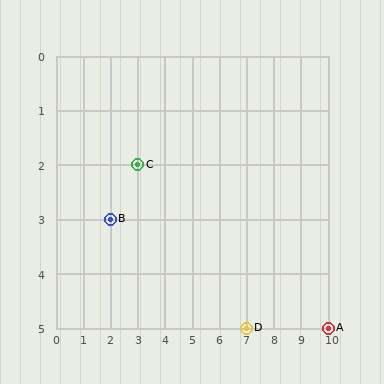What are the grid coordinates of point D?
Point D is at grid coordinates (7, 5).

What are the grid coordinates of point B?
Point B is at grid coordinates (2, 3).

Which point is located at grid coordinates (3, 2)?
Point C is at (3, 2).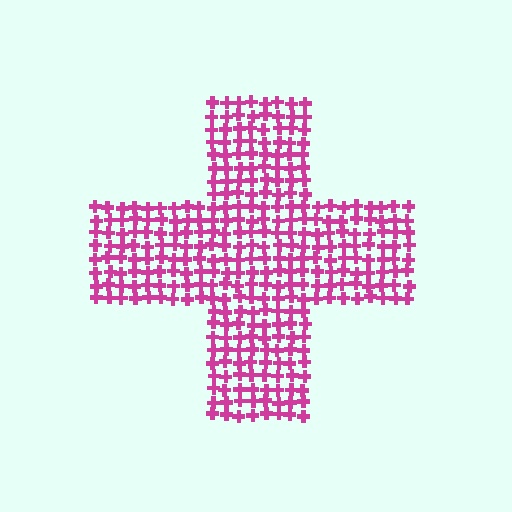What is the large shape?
The large shape is a cross.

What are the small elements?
The small elements are crosses.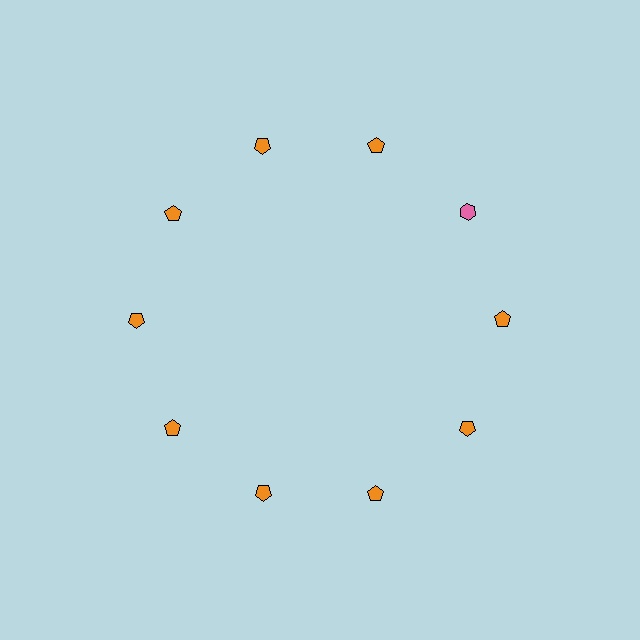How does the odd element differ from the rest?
It differs in both color (pink instead of orange) and shape (hexagon instead of pentagon).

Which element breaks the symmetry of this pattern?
The pink hexagon at roughly the 2 o'clock position breaks the symmetry. All other shapes are orange pentagons.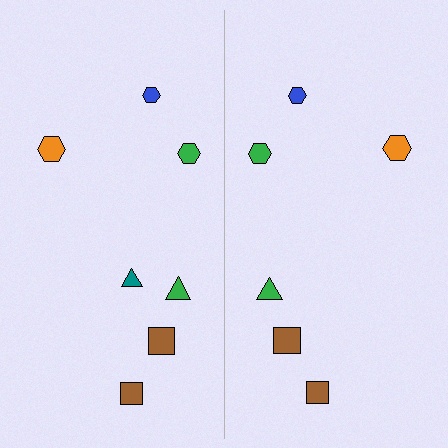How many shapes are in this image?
There are 13 shapes in this image.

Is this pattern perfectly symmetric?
No, the pattern is not perfectly symmetric. A teal triangle is missing from the right side.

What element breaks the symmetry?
A teal triangle is missing from the right side.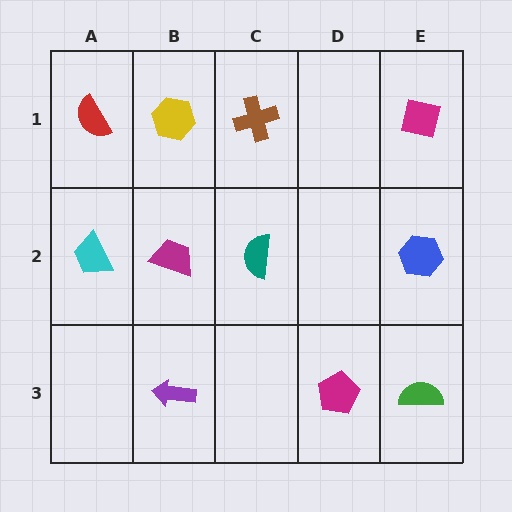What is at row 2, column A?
A cyan trapezoid.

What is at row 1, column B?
A yellow hexagon.